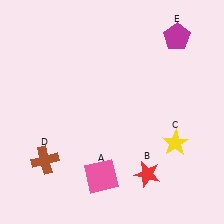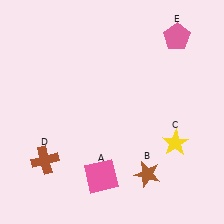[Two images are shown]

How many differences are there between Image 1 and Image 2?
There are 2 differences between the two images.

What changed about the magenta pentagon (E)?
In Image 1, E is magenta. In Image 2, it changed to pink.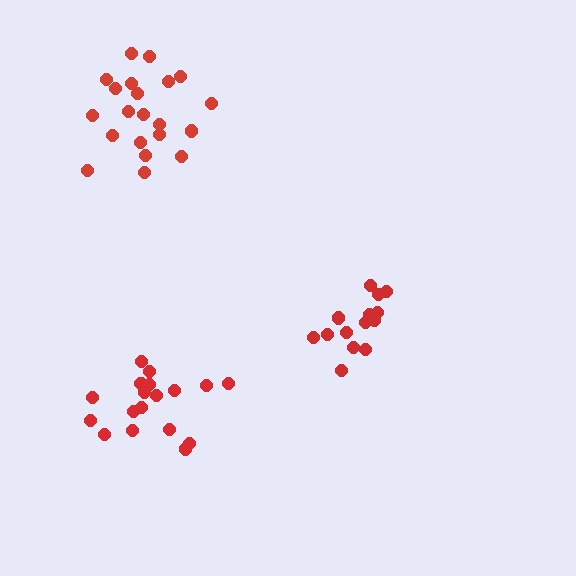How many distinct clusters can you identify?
There are 3 distinct clusters.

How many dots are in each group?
Group 1: 15 dots, Group 2: 19 dots, Group 3: 21 dots (55 total).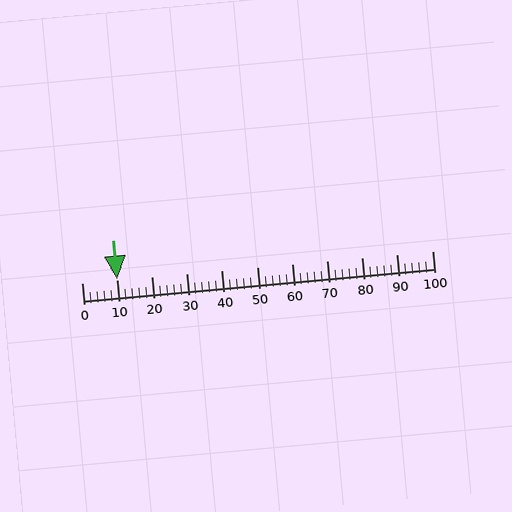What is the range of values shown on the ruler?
The ruler shows values from 0 to 100.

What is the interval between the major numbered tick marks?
The major tick marks are spaced 10 units apart.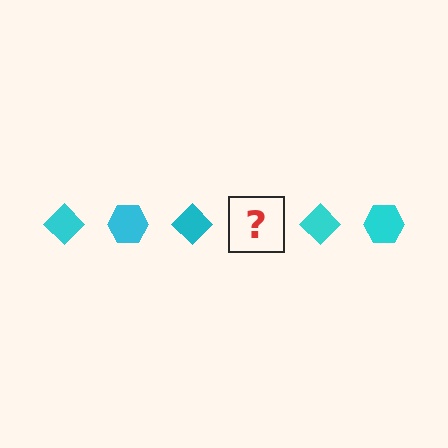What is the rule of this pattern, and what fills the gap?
The rule is that the pattern cycles through diamond, hexagon shapes in cyan. The gap should be filled with a cyan hexagon.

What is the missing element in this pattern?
The missing element is a cyan hexagon.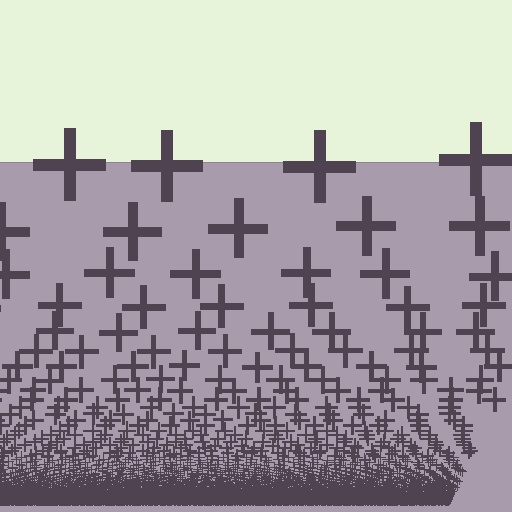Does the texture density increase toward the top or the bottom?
Density increases toward the bottom.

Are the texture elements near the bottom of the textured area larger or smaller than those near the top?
Smaller. The gradient is inverted — elements near the bottom are smaller and denser.